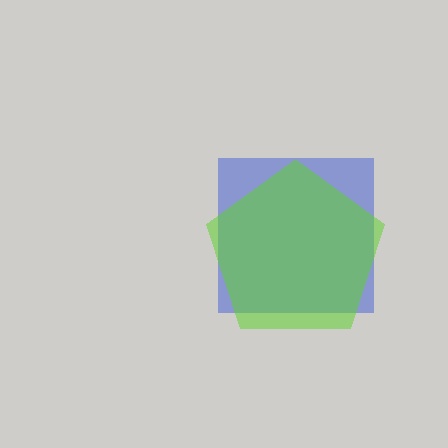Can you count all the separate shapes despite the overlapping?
Yes, there are 2 separate shapes.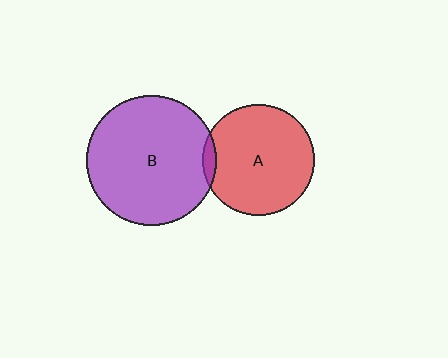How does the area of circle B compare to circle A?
Approximately 1.4 times.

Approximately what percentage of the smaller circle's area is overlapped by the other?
Approximately 5%.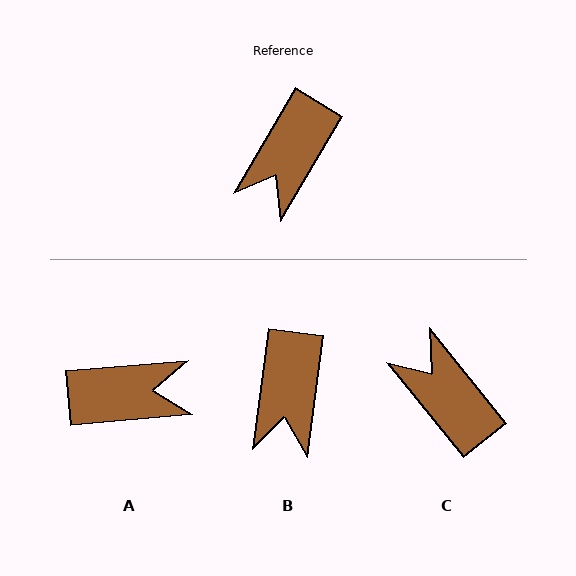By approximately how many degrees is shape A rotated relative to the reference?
Approximately 126 degrees counter-clockwise.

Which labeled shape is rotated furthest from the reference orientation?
A, about 126 degrees away.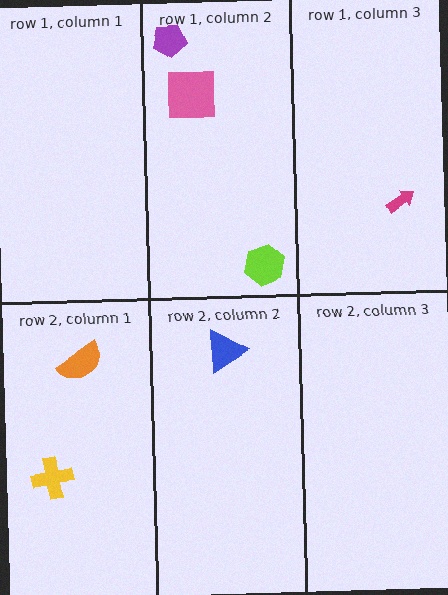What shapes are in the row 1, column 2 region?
The purple pentagon, the lime hexagon, the pink square.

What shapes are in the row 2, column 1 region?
The orange semicircle, the yellow cross.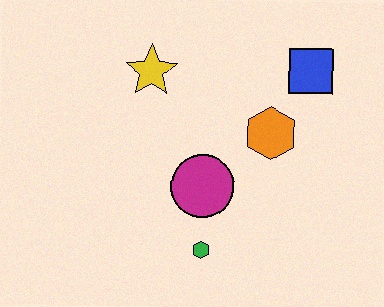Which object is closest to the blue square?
The orange hexagon is closest to the blue square.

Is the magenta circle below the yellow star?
Yes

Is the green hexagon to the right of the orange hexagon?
No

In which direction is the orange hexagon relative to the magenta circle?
The orange hexagon is to the right of the magenta circle.